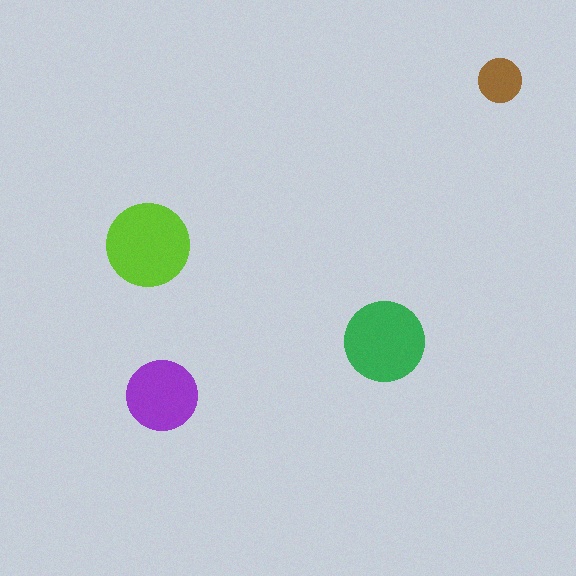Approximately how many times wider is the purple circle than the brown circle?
About 1.5 times wider.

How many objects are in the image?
There are 4 objects in the image.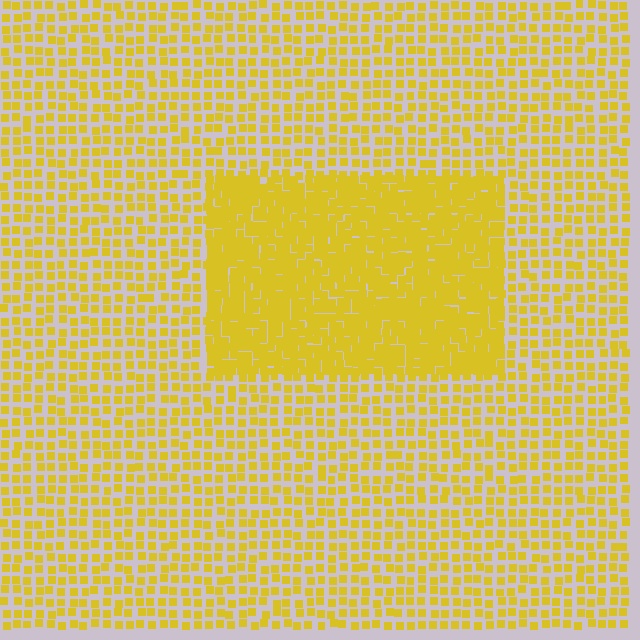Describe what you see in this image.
The image contains small yellow elements arranged at two different densities. A rectangle-shaped region is visible where the elements are more densely packed than the surrounding area.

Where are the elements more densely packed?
The elements are more densely packed inside the rectangle boundary.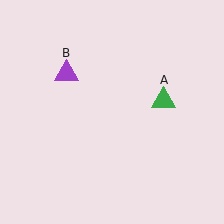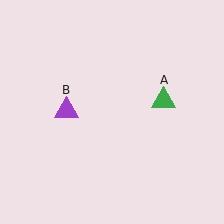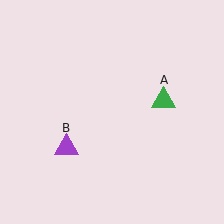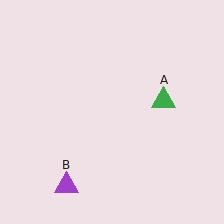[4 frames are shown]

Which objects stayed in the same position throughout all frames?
Green triangle (object A) remained stationary.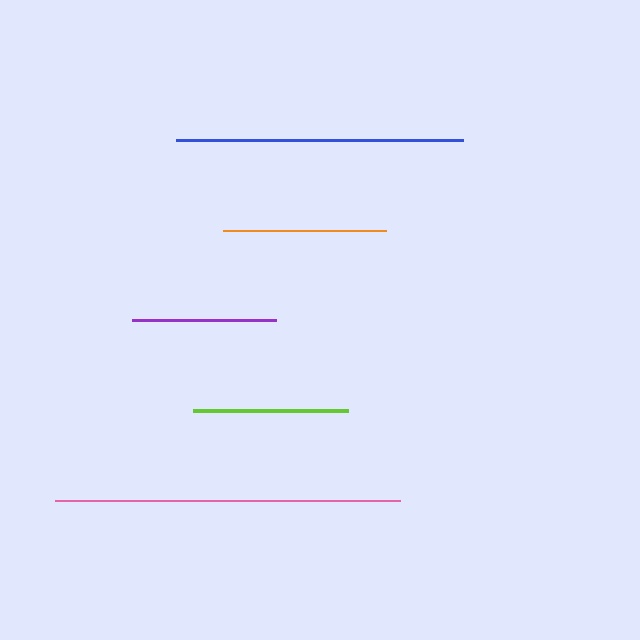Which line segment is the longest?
The pink line is the longest at approximately 345 pixels.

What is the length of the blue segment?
The blue segment is approximately 286 pixels long.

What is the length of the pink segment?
The pink segment is approximately 345 pixels long.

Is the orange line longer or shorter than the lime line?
The orange line is longer than the lime line.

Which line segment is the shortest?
The purple line is the shortest at approximately 144 pixels.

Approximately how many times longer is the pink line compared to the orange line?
The pink line is approximately 2.1 times the length of the orange line.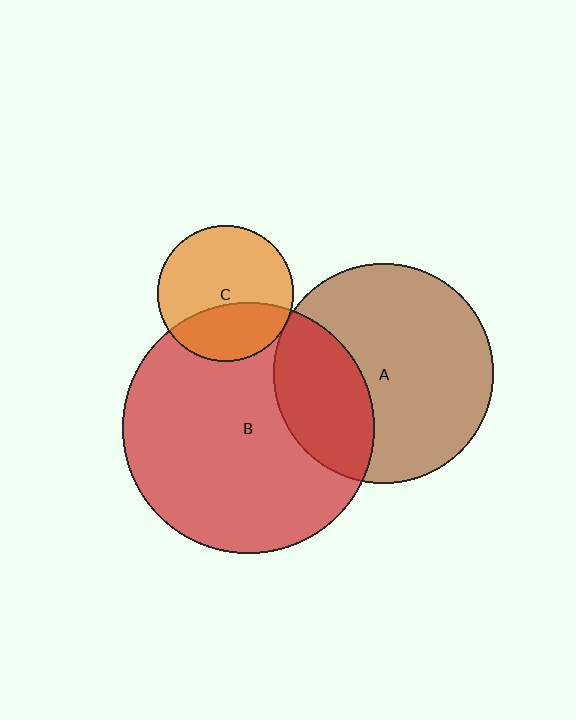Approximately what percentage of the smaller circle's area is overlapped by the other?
Approximately 35%.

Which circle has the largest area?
Circle B (red).